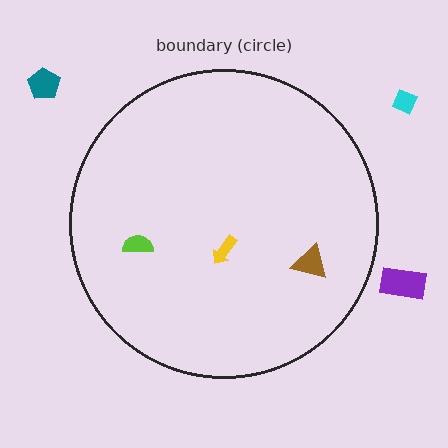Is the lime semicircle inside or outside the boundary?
Inside.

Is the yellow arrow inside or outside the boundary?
Inside.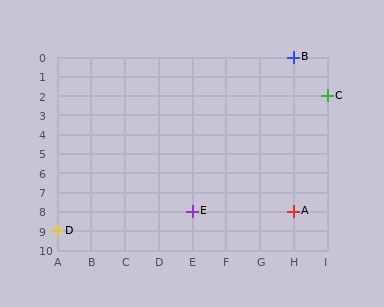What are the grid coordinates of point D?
Point D is at grid coordinates (A, 9).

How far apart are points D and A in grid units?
Points D and A are 7 columns and 1 row apart (about 7.1 grid units diagonally).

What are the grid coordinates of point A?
Point A is at grid coordinates (H, 8).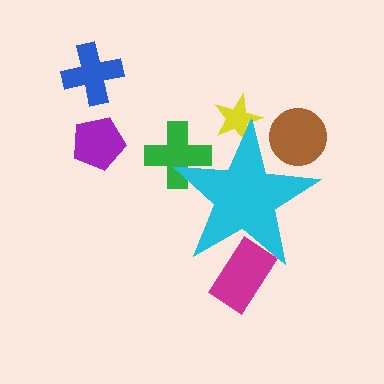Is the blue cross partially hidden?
No, the blue cross is fully visible.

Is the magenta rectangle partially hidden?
Yes, the magenta rectangle is partially hidden behind the cyan star.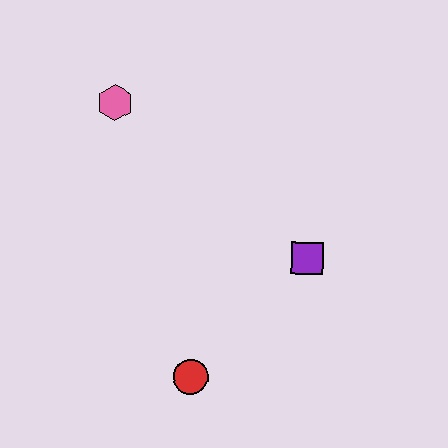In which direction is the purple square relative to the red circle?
The purple square is above the red circle.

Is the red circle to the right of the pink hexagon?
Yes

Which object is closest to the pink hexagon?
The purple square is closest to the pink hexagon.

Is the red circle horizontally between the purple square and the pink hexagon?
Yes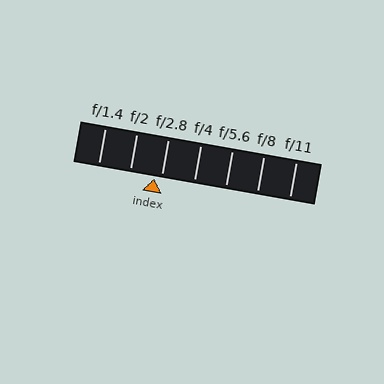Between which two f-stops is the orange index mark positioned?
The index mark is between f/2 and f/2.8.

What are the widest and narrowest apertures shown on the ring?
The widest aperture shown is f/1.4 and the narrowest is f/11.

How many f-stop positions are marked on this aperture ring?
There are 7 f-stop positions marked.